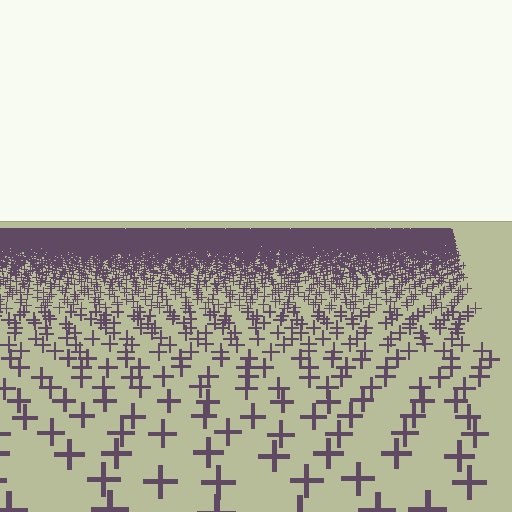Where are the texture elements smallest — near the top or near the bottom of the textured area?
Near the top.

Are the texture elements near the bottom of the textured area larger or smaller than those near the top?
Larger. Near the bottom, elements are closer to the viewer and appear at a bigger on-screen size.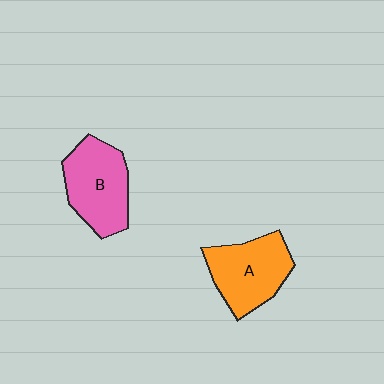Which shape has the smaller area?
Shape A (orange).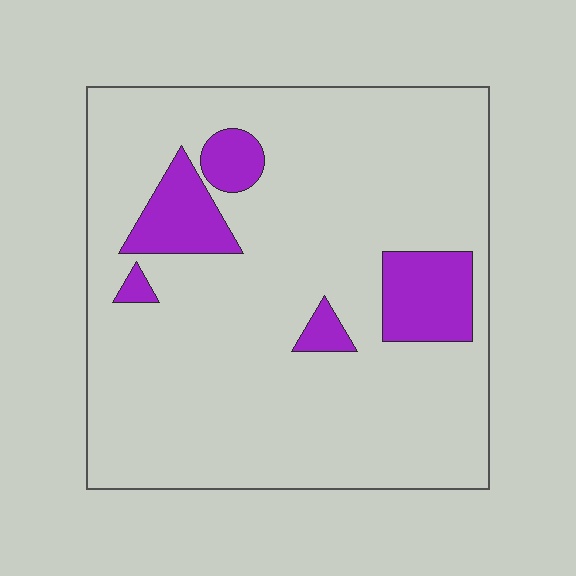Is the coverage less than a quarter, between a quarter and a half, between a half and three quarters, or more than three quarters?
Less than a quarter.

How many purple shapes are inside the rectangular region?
5.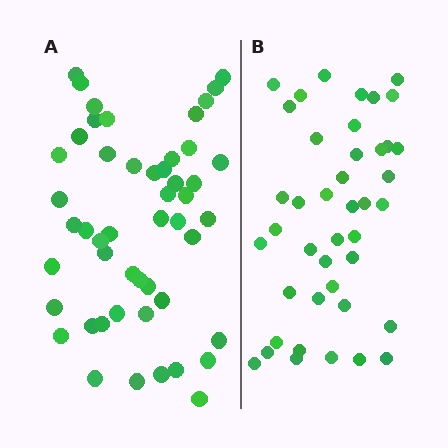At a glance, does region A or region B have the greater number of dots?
Region A (the left region) has more dots.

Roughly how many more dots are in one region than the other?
Region A has roughly 8 or so more dots than region B.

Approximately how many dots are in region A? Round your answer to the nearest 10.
About 50 dots.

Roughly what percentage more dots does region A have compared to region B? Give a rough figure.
About 20% more.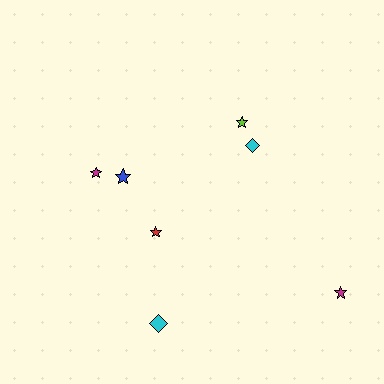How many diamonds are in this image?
There are 2 diamonds.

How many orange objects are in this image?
There are no orange objects.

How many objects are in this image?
There are 7 objects.